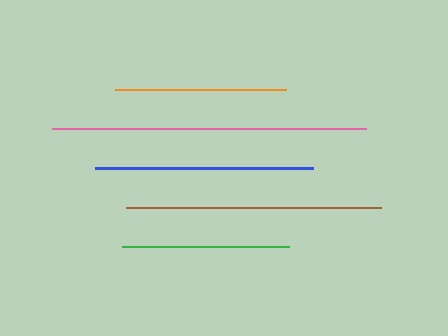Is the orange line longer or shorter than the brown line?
The brown line is longer than the orange line.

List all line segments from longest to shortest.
From longest to shortest: pink, brown, blue, orange, green.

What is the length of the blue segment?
The blue segment is approximately 218 pixels long.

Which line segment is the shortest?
The green line is the shortest at approximately 167 pixels.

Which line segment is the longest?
The pink line is the longest at approximately 313 pixels.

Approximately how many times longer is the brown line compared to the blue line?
The brown line is approximately 1.2 times the length of the blue line.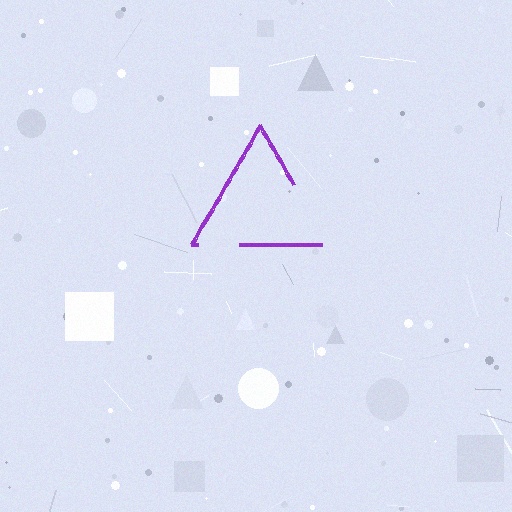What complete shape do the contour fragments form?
The contour fragments form a triangle.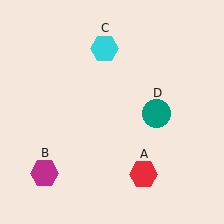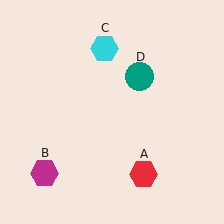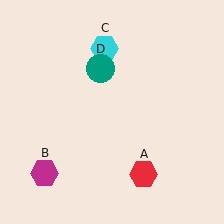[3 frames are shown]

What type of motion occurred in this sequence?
The teal circle (object D) rotated counterclockwise around the center of the scene.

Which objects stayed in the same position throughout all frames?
Red hexagon (object A) and magenta hexagon (object B) and cyan hexagon (object C) remained stationary.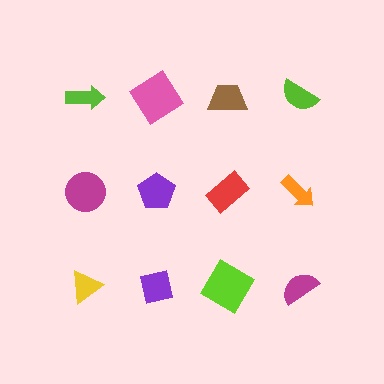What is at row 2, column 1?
A magenta circle.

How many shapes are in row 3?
4 shapes.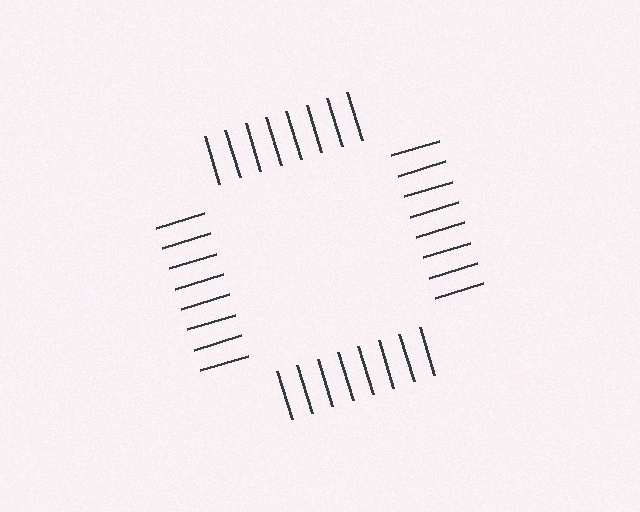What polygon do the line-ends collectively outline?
An illusory square — the line segments terminate on its edges but no continuous stroke is drawn.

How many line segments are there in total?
32 — 8 along each of the 4 edges.